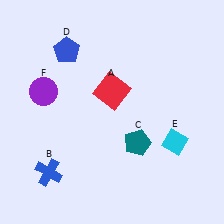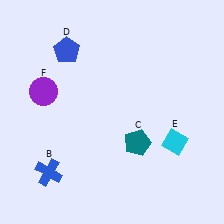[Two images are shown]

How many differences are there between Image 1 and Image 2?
There is 1 difference between the two images.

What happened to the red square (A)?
The red square (A) was removed in Image 2. It was in the top-left area of Image 1.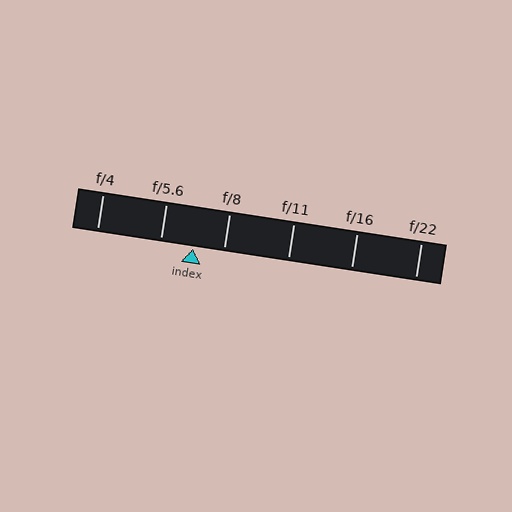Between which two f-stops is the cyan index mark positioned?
The index mark is between f/5.6 and f/8.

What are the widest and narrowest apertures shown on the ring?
The widest aperture shown is f/4 and the narrowest is f/22.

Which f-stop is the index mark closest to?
The index mark is closest to f/8.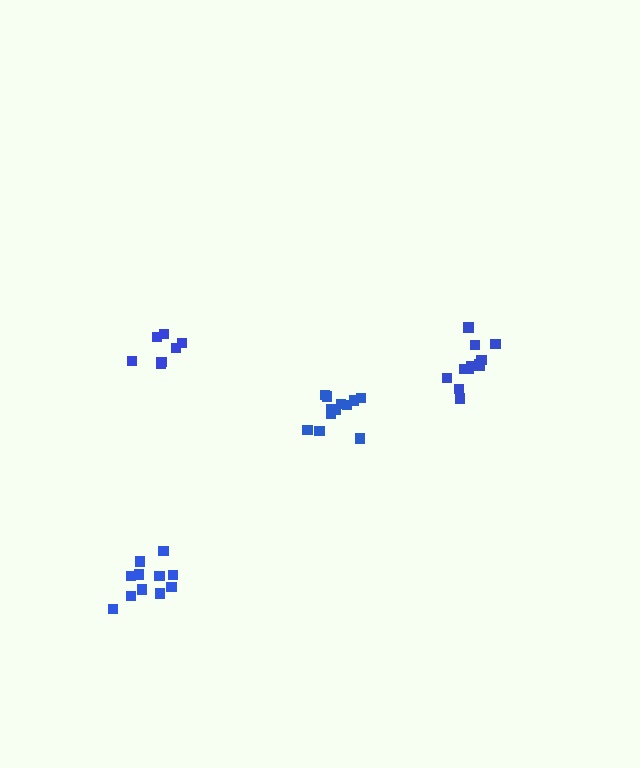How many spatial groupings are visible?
There are 4 spatial groupings.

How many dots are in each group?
Group 1: 11 dots, Group 2: 7 dots, Group 3: 12 dots, Group 4: 12 dots (42 total).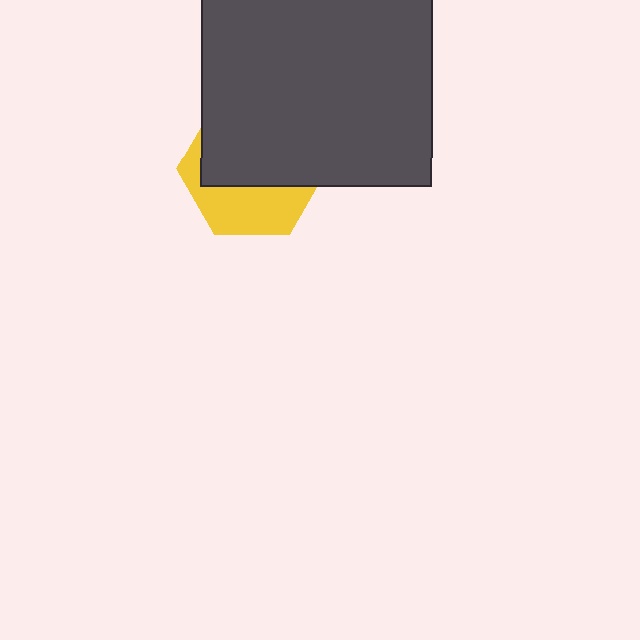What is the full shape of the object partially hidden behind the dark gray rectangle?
The partially hidden object is a yellow hexagon.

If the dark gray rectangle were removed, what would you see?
You would see the complete yellow hexagon.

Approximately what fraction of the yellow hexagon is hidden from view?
Roughly 62% of the yellow hexagon is hidden behind the dark gray rectangle.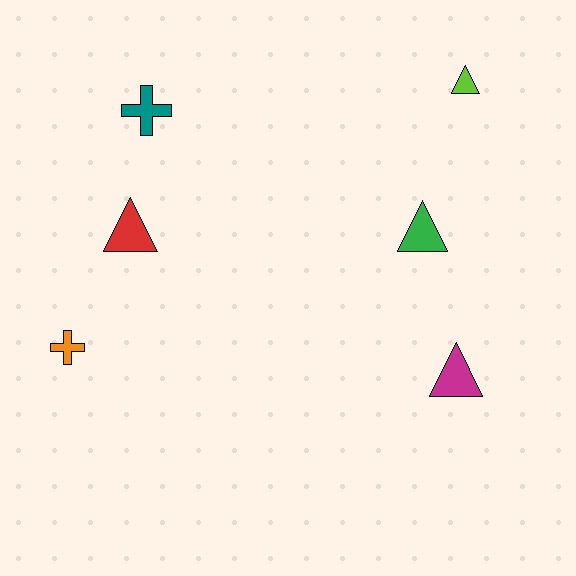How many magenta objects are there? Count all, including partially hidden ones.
There is 1 magenta object.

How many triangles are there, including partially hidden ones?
There are 4 triangles.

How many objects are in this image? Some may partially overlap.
There are 6 objects.